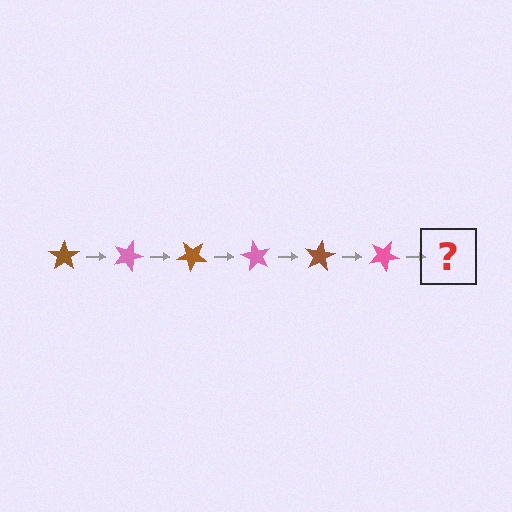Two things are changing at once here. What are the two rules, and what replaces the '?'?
The two rules are that it rotates 20 degrees each step and the color cycles through brown and pink. The '?' should be a brown star, rotated 120 degrees from the start.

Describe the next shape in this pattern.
It should be a brown star, rotated 120 degrees from the start.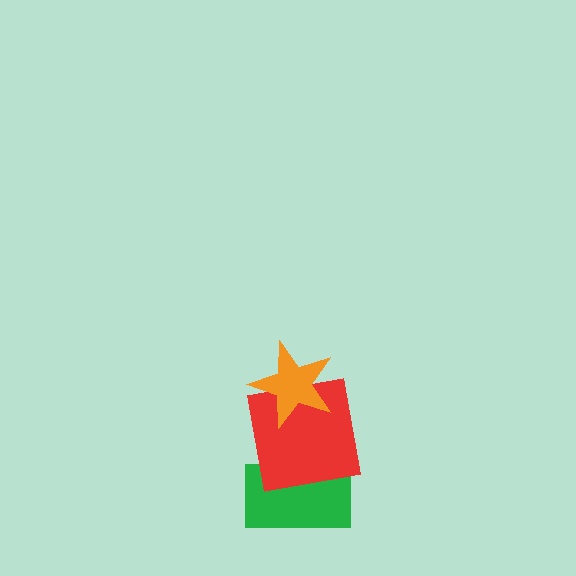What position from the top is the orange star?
The orange star is 1st from the top.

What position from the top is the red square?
The red square is 2nd from the top.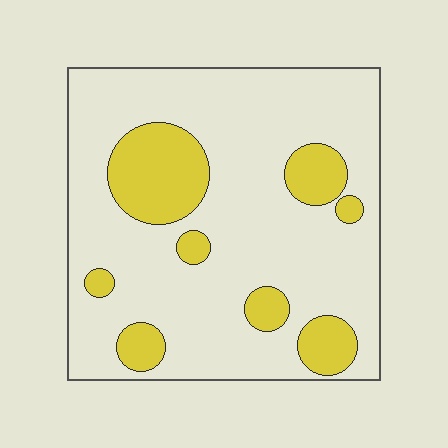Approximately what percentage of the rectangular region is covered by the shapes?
Approximately 20%.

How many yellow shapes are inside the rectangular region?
8.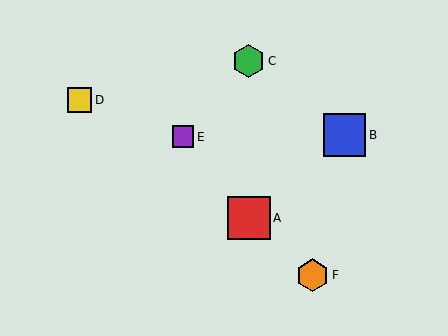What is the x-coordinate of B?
Object B is at x≈345.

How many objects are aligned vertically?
2 objects (A, C) are aligned vertically.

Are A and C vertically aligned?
Yes, both are at x≈249.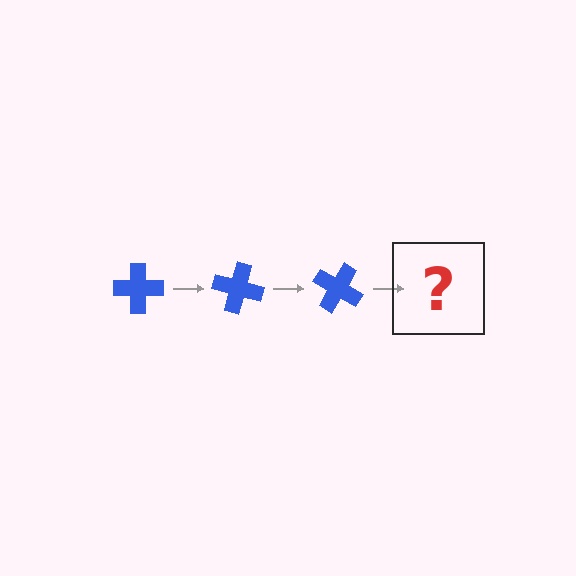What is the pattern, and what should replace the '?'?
The pattern is that the cross rotates 15 degrees each step. The '?' should be a blue cross rotated 45 degrees.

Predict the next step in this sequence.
The next step is a blue cross rotated 45 degrees.